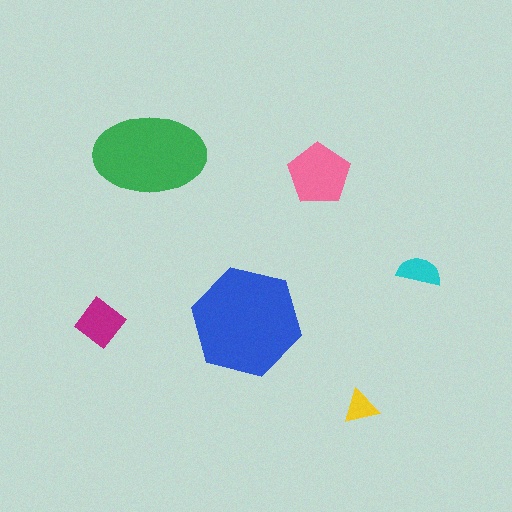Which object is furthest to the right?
The cyan semicircle is rightmost.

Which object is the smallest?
The yellow triangle.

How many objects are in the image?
There are 6 objects in the image.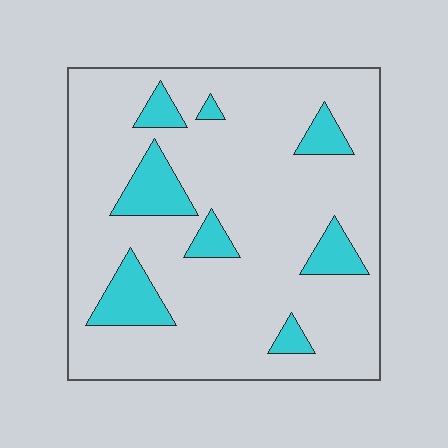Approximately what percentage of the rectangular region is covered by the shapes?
Approximately 15%.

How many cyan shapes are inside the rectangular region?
8.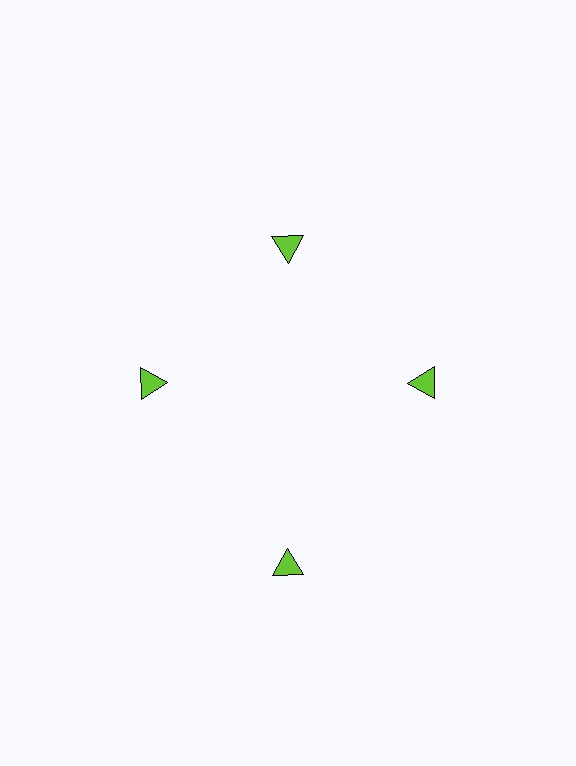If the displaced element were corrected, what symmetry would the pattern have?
It would have 4-fold rotational symmetry — the pattern would map onto itself every 90 degrees.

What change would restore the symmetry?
The symmetry would be restored by moving it inward, back onto the ring so that all 4 triangles sit at equal angles and equal distance from the center.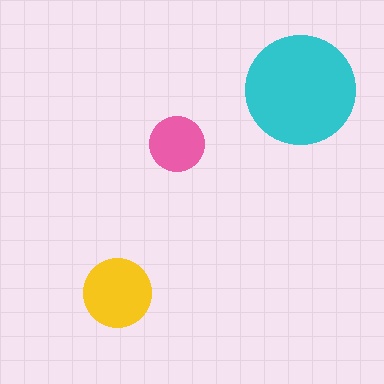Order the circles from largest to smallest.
the cyan one, the yellow one, the pink one.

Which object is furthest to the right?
The cyan circle is rightmost.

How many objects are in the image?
There are 3 objects in the image.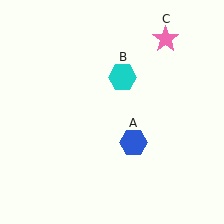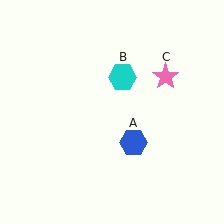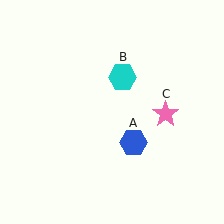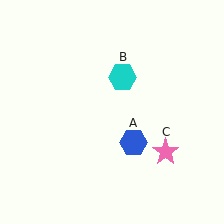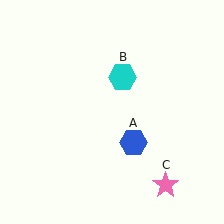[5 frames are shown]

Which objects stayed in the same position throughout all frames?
Blue hexagon (object A) and cyan hexagon (object B) remained stationary.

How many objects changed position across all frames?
1 object changed position: pink star (object C).